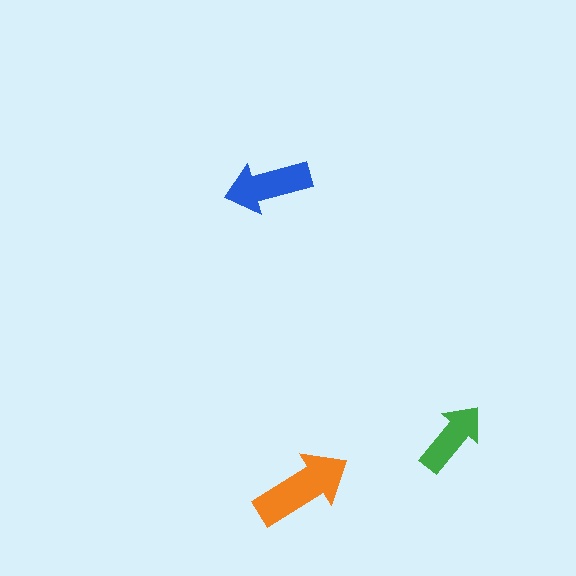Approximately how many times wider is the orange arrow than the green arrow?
About 1.5 times wider.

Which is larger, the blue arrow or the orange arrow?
The orange one.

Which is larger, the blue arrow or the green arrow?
The blue one.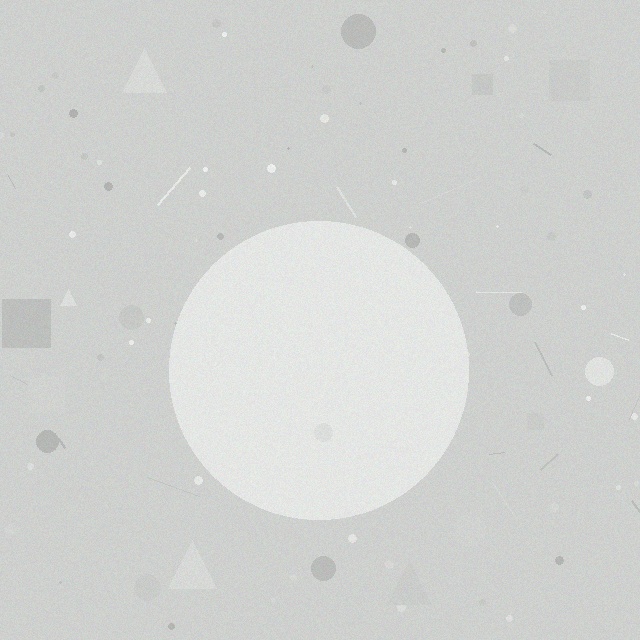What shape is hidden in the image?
A circle is hidden in the image.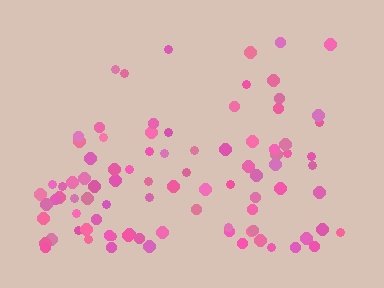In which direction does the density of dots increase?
From top to bottom, with the bottom side densest.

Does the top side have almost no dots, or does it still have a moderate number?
Still a moderate number, just noticeably fewer than the bottom.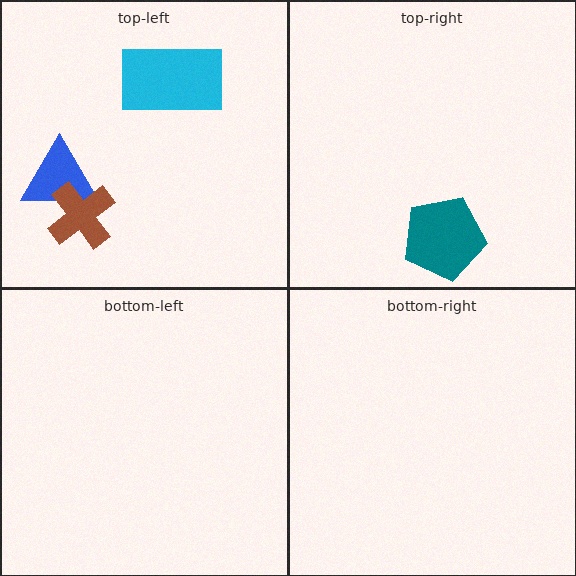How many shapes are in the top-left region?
3.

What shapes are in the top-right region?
The teal pentagon.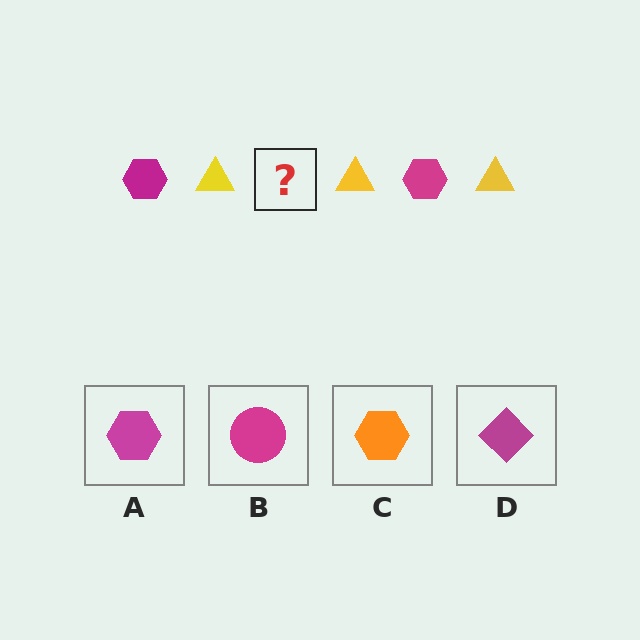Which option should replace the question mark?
Option A.